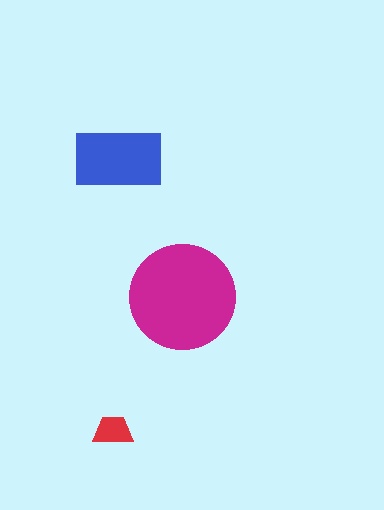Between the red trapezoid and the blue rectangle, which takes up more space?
The blue rectangle.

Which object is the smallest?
The red trapezoid.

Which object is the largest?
The magenta circle.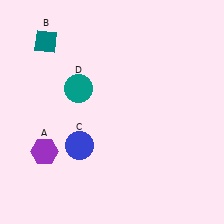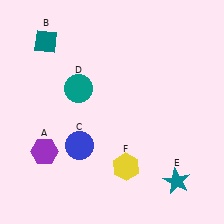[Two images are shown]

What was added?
A teal star (E), a yellow hexagon (F) were added in Image 2.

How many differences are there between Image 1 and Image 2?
There are 2 differences between the two images.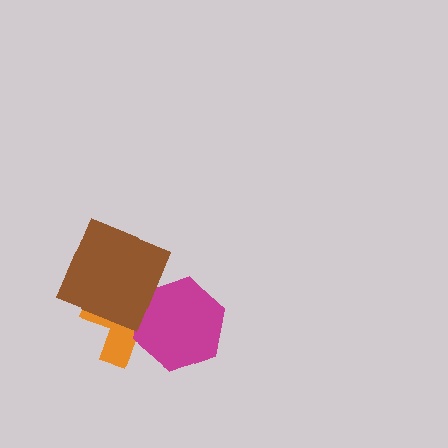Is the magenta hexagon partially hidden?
Yes, it is partially covered by another shape.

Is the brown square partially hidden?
No, no other shape covers it.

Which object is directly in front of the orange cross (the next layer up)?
The magenta hexagon is directly in front of the orange cross.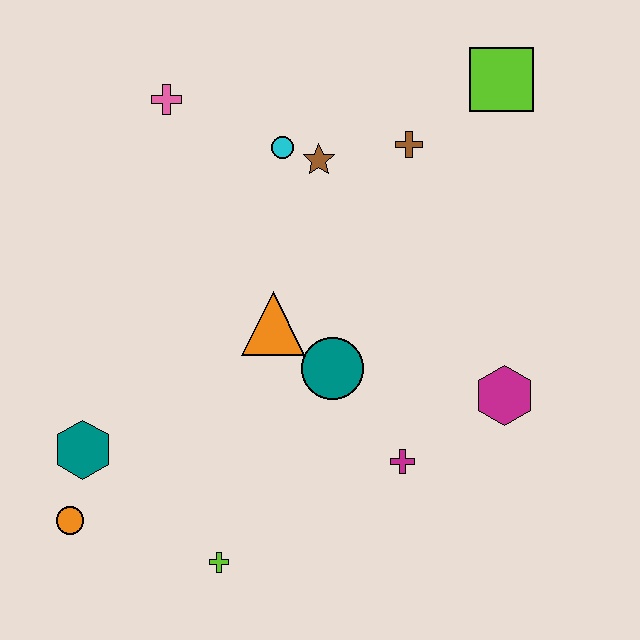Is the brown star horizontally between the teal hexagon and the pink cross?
No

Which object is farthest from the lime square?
The orange circle is farthest from the lime square.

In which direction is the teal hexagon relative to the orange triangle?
The teal hexagon is to the left of the orange triangle.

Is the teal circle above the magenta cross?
Yes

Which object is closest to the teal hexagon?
The orange circle is closest to the teal hexagon.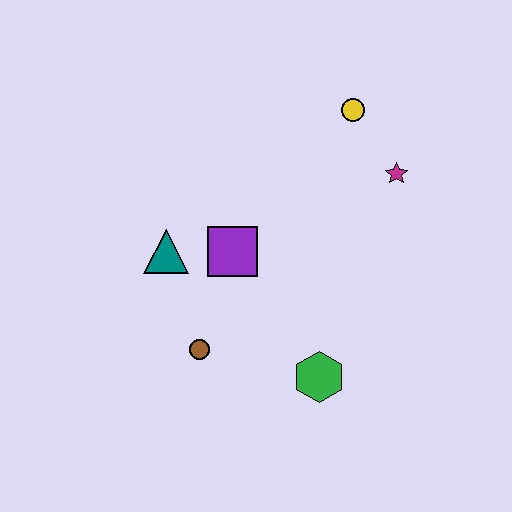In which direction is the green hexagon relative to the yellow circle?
The green hexagon is below the yellow circle.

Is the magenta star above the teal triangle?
Yes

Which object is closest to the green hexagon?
The brown circle is closest to the green hexagon.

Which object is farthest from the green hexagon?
The yellow circle is farthest from the green hexagon.